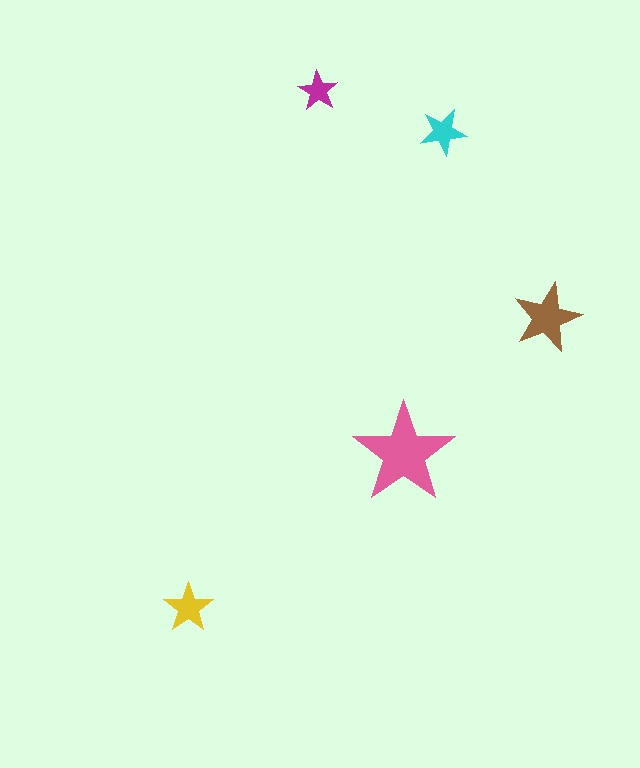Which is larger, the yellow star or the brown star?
The brown one.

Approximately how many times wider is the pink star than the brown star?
About 1.5 times wider.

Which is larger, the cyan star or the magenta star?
The cyan one.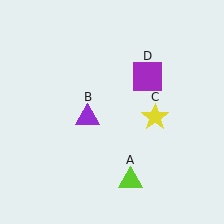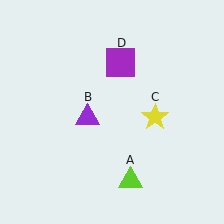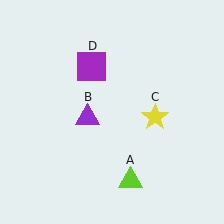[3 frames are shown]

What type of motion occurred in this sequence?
The purple square (object D) rotated counterclockwise around the center of the scene.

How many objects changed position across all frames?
1 object changed position: purple square (object D).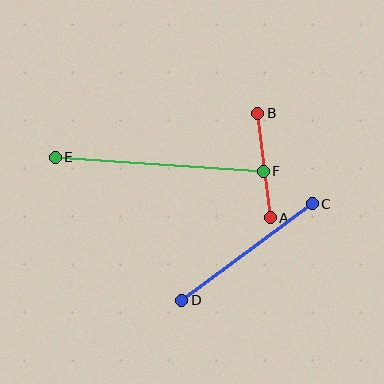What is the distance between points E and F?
The distance is approximately 209 pixels.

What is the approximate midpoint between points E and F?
The midpoint is at approximately (159, 164) pixels.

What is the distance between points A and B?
The distance is approximately 105 pixels.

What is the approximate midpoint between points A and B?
The midpoint is at approximately (264, 165) pixels.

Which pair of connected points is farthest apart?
Points E and F are farthest apart.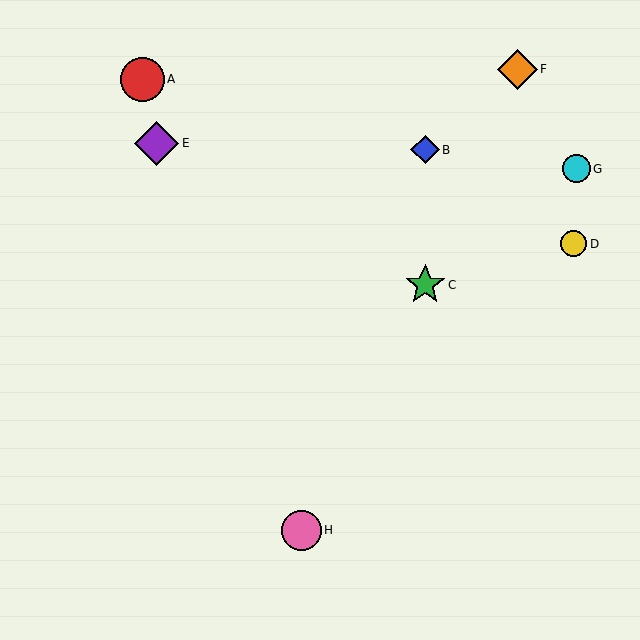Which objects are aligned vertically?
Objects B, C are aligned vertically.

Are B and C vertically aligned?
Yes, both are at x≈425.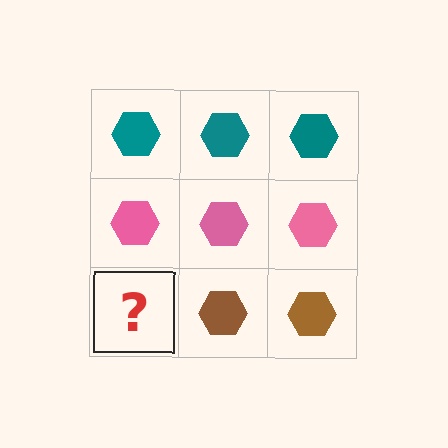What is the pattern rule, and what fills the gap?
The rule is that each row has a consistent color. The gap should be filled with a brown hexagon.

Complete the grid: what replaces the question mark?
The question mark should be replaced with a brown hexagon.